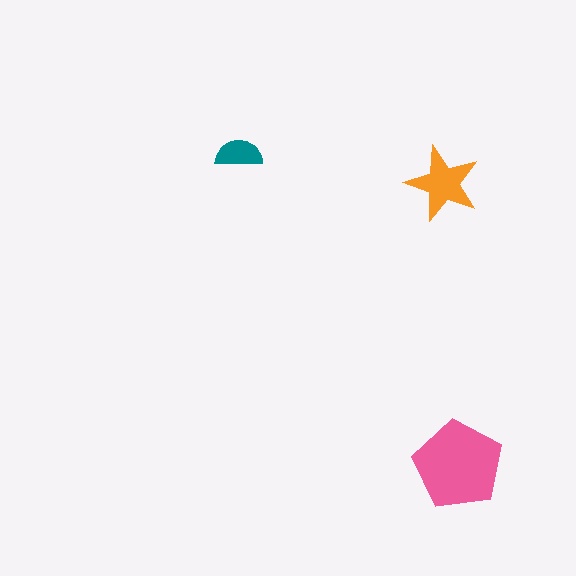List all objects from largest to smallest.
The pink pentagon, the orange star, the teal semicircle.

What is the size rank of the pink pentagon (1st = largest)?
1st.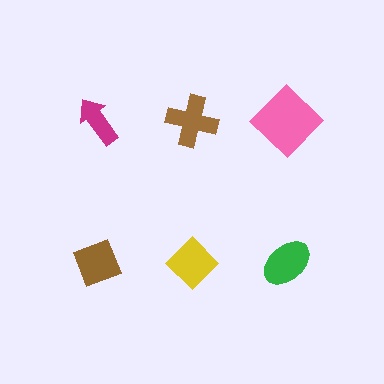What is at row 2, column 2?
A yellow diamond.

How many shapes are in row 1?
3 shapes.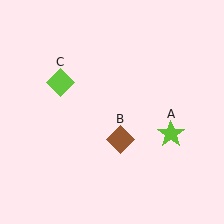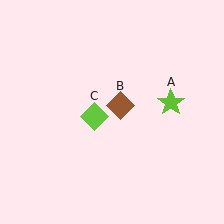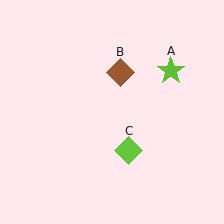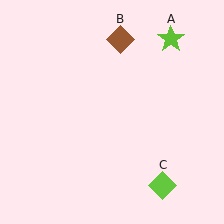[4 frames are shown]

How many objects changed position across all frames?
3 objects changed position: lime star (object A), brown diamond (object B), lime diamond (object C).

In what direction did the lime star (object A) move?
The lime star (object A) moved up.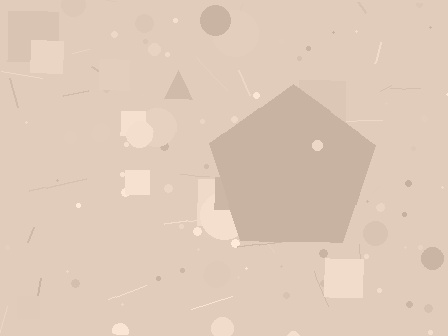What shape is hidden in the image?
A pentagon is hidden in the image.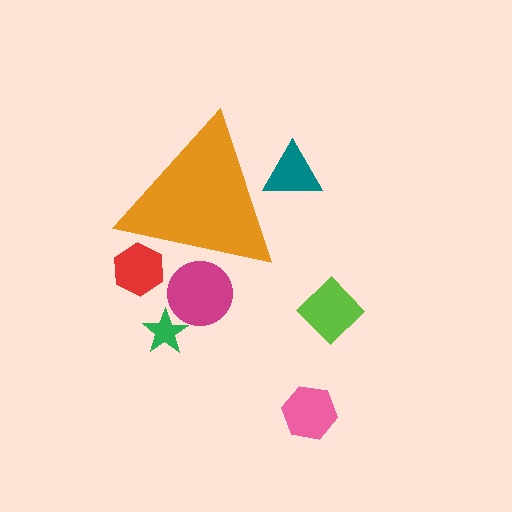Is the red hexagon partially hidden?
Yes, the red hexagon is partially hidden behind the orange triangle.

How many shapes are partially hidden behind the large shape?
3 shapes are partially hidden.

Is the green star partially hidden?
No, the green star is fully visible.